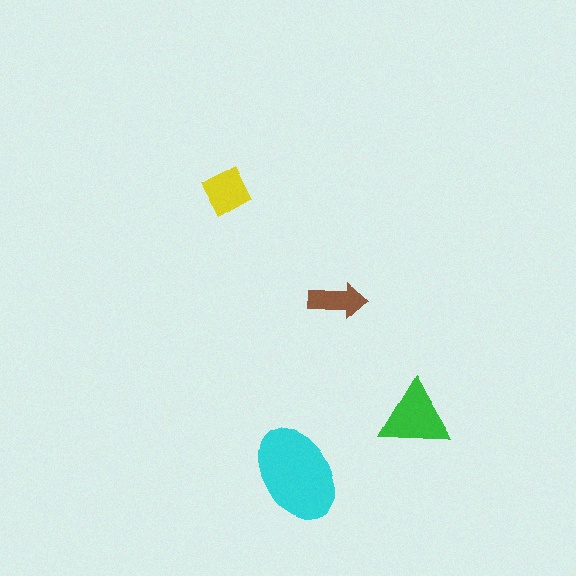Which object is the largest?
The cyan ellipse.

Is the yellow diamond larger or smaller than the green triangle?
Smaller.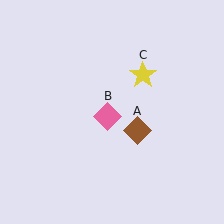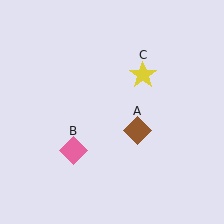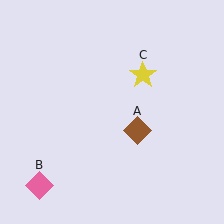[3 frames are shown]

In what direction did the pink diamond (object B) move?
The pink diamond (object B) moved down and to the left.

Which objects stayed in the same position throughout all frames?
Brown diamond (object A) and yellow star (object C) remained stationary.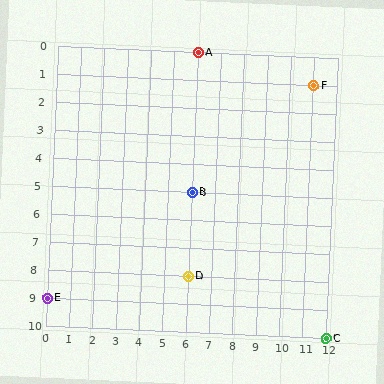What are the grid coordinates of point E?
Point E is at grid coordinates (0, 9).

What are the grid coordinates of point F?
Point F is at grid coordinates (11, 1).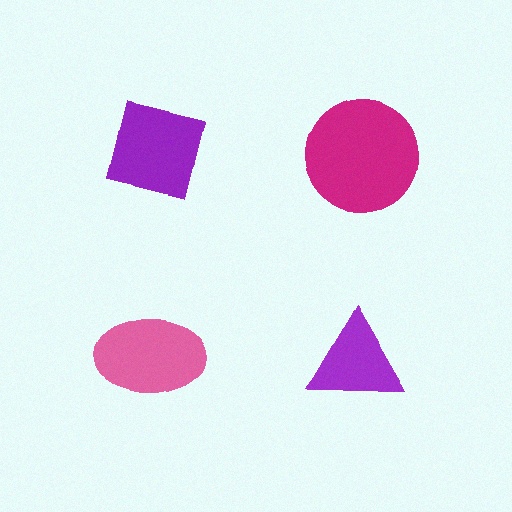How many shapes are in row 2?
2 shapes.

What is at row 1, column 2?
A magenta circle.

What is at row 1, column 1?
A purple square.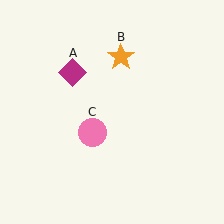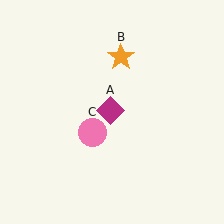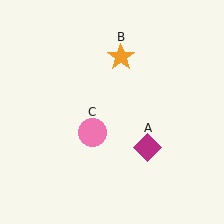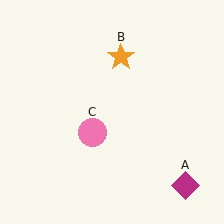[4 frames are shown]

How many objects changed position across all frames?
1 object changed position: magenta diamond (object A).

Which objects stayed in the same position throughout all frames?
Orange star (object B) and pink circle (object C) remained stationary.